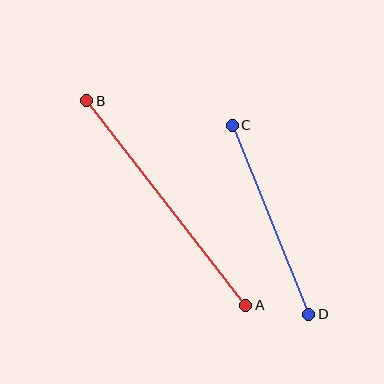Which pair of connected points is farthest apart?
Points A and B are farthest apart.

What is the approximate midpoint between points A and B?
The midpoint is at approximately (166, 203) pixels.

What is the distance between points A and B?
The distance is approximately 259 pixels.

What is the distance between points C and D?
The distance is approximately 204 pixels.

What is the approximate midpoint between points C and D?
The midpoint is at approximately (271, 220) pixels.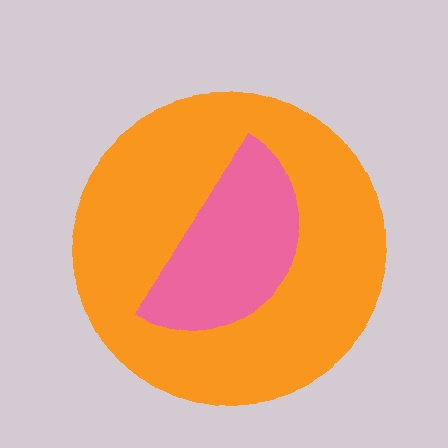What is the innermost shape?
The pink semicircle.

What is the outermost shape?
The orange circle.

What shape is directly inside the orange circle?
The pink semicircle.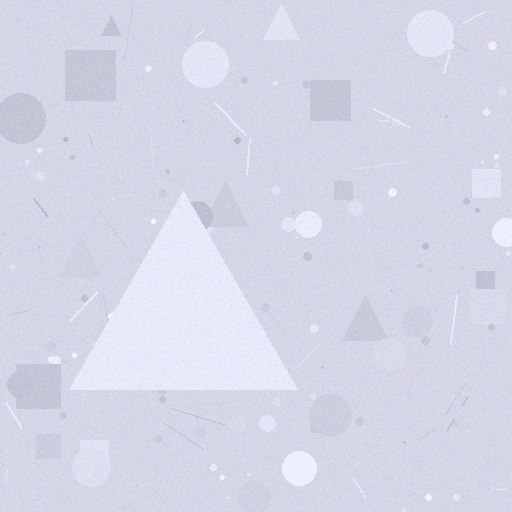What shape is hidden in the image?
A triangle is hidden in the image.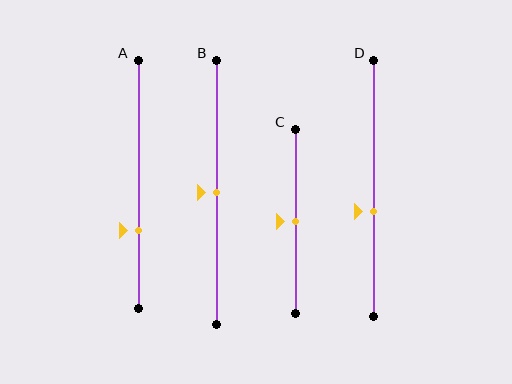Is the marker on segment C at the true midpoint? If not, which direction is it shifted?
Yes, the marker on segment C is at the true midpoint.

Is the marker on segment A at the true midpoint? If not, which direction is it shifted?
No, the marker on segment A is shifted downward by about 18% of the segment length.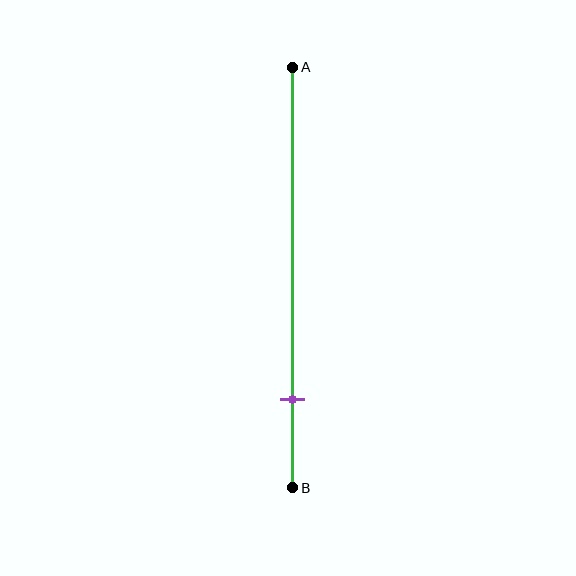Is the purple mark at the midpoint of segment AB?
No, the mark is at about 80% from A, not at the 50% midpoint.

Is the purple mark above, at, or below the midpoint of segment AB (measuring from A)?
The purple mark is below the midpoint of segment AB.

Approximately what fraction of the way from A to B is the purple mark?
The purple mark is approximately 80% of the way from A to B.